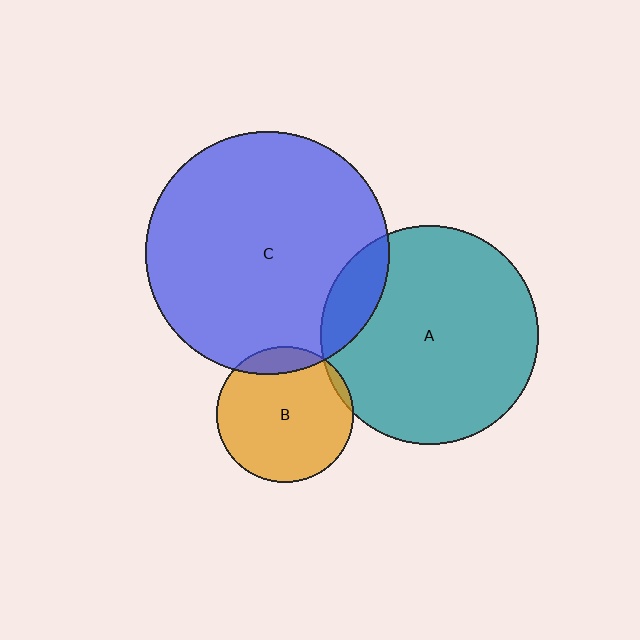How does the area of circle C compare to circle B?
Approximately 3.2 times.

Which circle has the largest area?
Circle C (blue).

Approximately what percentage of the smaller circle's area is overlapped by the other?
Approximately 15%.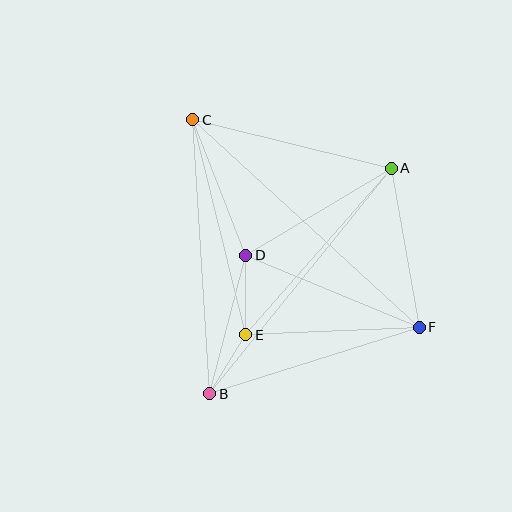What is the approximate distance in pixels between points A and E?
The distance between A and E is approximately 221 pixels.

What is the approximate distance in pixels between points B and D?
The distance between B and D is approximately 143 pixels.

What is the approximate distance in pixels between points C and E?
The distance between C and E is approximately 221 pixels.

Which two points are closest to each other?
Points B and E are closest to each other.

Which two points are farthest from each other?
Points C and F are farthest from each other.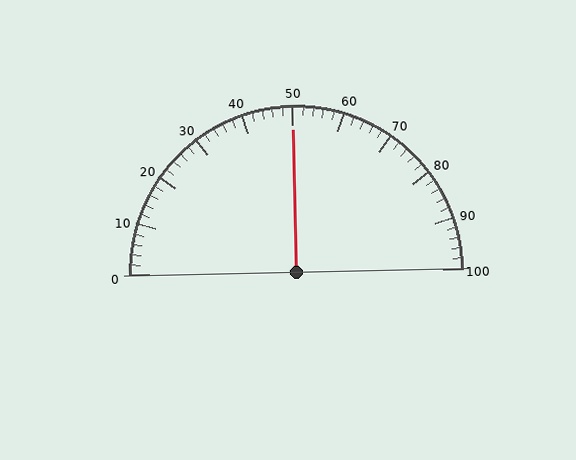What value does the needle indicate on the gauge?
The needle indicates approximately 50.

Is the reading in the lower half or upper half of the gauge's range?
The reading is in the upper half of the range (0 to 100).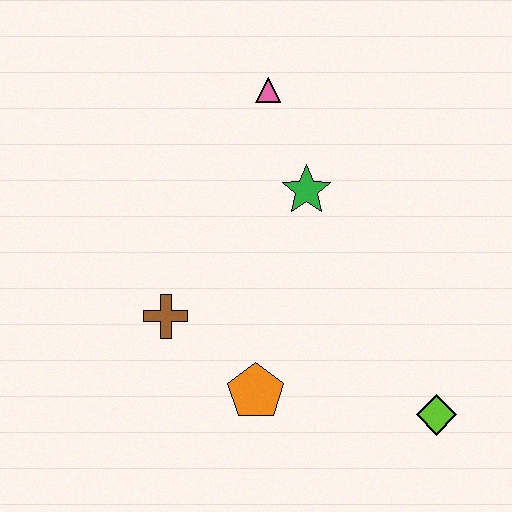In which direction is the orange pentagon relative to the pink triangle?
The orange pentagon is below the pink triangle.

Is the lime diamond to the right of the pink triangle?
Yes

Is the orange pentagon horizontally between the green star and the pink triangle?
No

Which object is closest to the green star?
The pink triangle is closest to the green star.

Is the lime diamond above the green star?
No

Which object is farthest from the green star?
The lime diamond is farthest from the green star.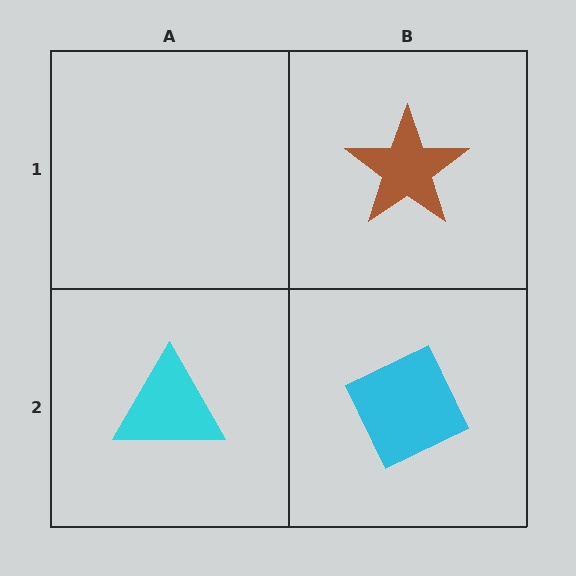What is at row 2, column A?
A cyan triangle.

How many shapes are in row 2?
2 shapes.